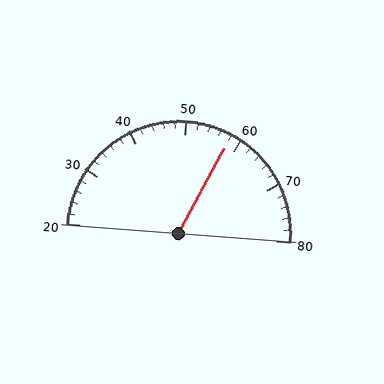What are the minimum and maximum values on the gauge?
The gauge ranges from 20 to 80.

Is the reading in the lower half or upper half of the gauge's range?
The reading is in the upper half of the range (20 to 80).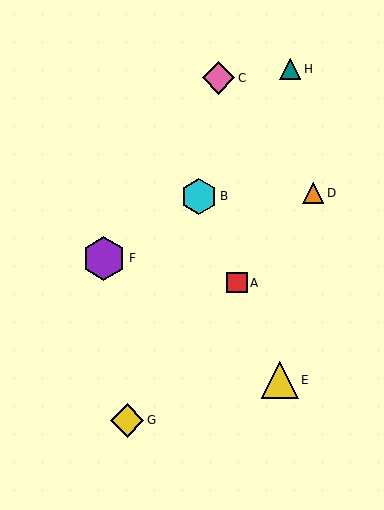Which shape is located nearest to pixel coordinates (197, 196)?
The cyan hexagon (labeled B) at (199, 196) is nearest to that location.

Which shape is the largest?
The purple hexagon (labeled F) is the largest.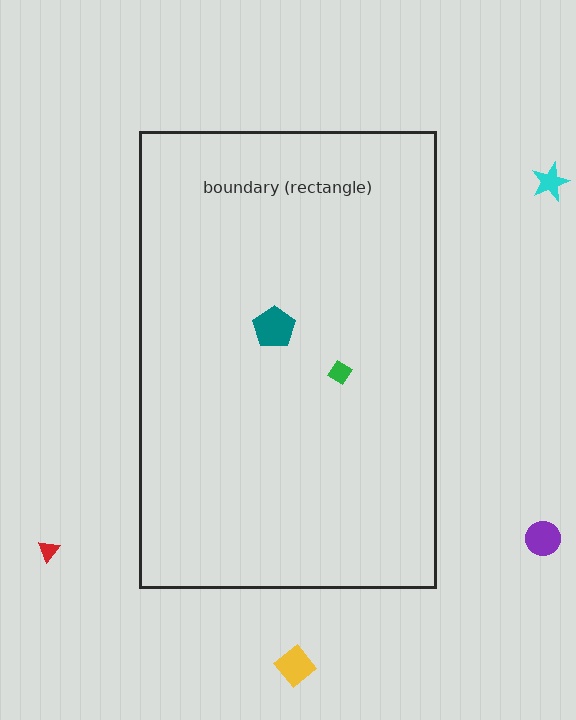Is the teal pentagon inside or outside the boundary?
Inside.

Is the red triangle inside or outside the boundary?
Outside.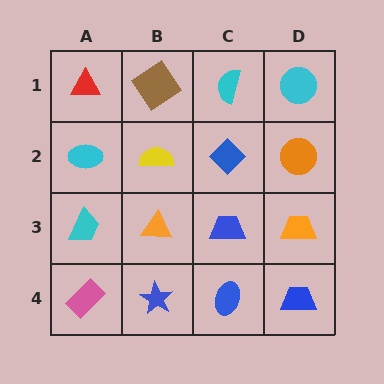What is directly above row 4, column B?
An orange triangle.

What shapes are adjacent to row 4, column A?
A cyan trapezoid (row 3, column A), a blue star (row 4, column B).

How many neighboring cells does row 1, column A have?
2.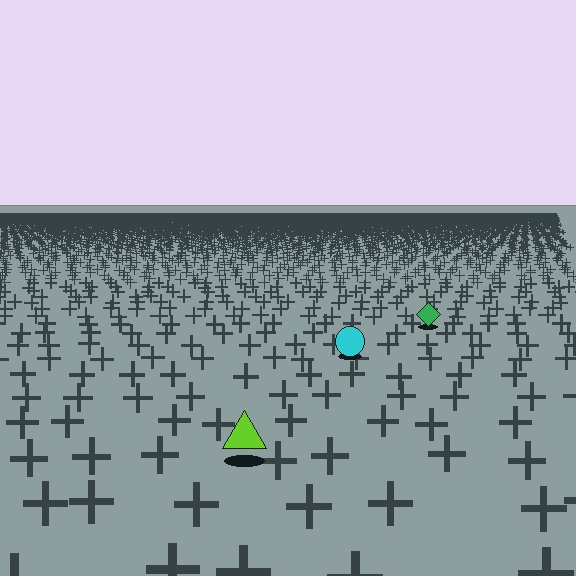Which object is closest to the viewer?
The lime triangle is closest. The texture marks near it are larger and more spread out.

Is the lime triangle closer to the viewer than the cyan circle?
Yes. The lime triangle is closer — you can tell from the texture gradient: the ground texture is coarser near it.